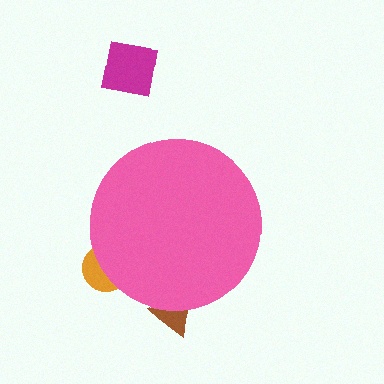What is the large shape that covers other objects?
A pink circle.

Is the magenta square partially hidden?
No, the magenta square is fully visible.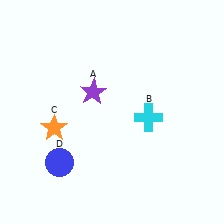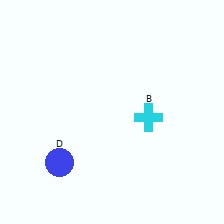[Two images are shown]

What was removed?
The orange star (C), the purple star (A) were removed in Image 2.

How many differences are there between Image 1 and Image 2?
There are 2 differences between the two images.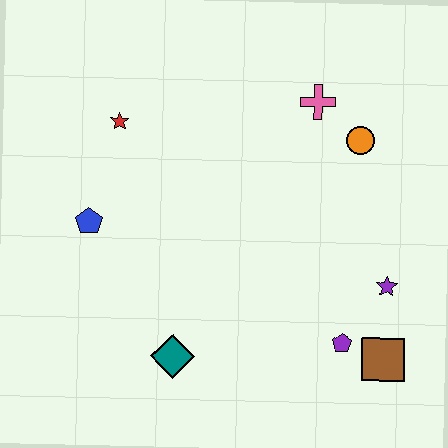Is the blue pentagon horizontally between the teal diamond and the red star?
No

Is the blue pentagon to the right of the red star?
No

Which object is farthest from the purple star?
The red star is farthest from the purple star.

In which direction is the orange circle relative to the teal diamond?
The orange circle is above the teal diamond.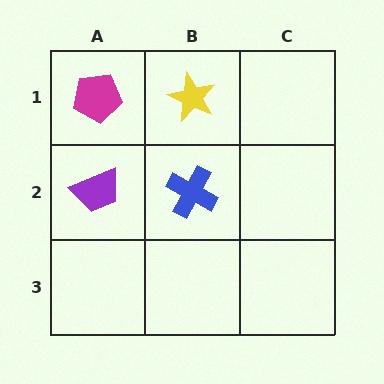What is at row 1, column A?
A magenta pentagon.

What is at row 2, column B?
A blue cross.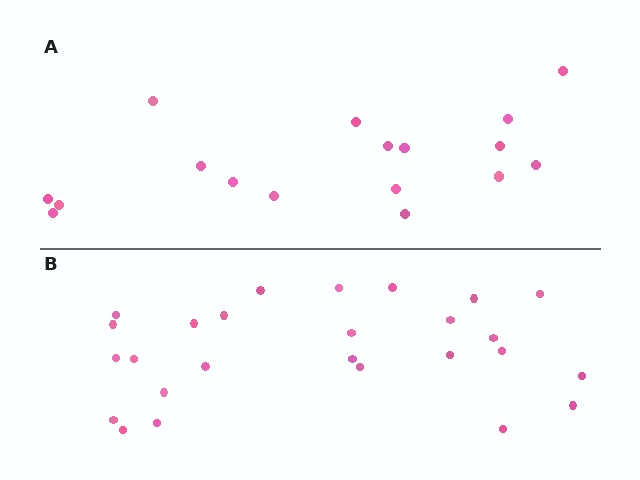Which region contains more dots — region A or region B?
Region B (the bottom region) has more dots.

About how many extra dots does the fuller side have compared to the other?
Region B has roughly 8 or so more dots than region A.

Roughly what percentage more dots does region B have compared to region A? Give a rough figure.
About 55% more.